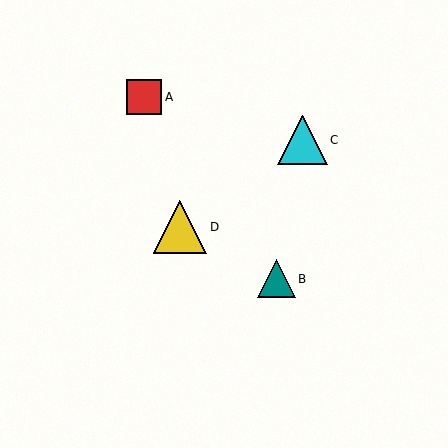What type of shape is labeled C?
Shape C is a cyan triangle.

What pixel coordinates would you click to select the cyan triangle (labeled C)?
Click at (302, 140) to select the cyan triangle C.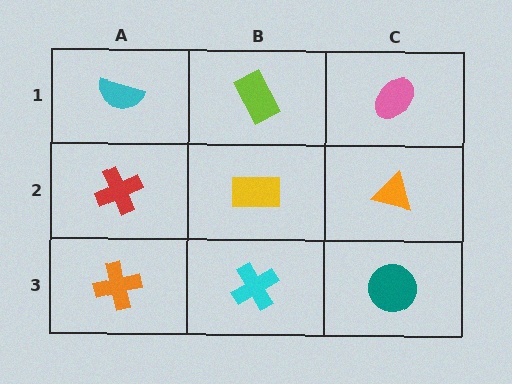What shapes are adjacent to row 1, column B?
A yellow rectangle (row 2, column B), a cyan semicircle (row 1, column A), a pink ellipse (row 1, column C).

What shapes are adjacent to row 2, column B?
A lime rectangle (row 1, column B), a cyan cross (row 3, column B), a red cross (row 2, column A), an orange triangle (row 2, column C).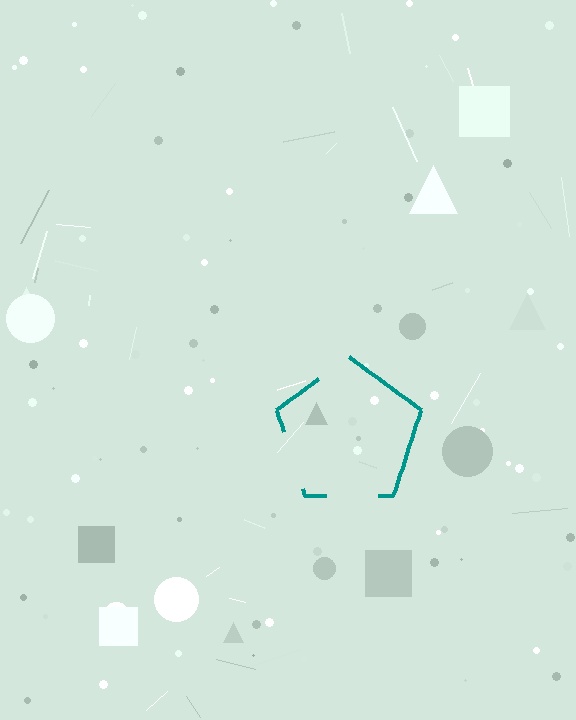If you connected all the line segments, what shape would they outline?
They would outline a pentagon.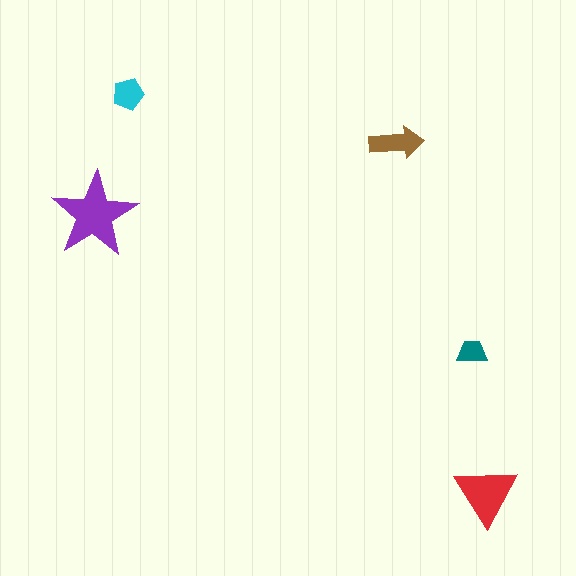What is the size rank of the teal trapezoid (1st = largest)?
5th.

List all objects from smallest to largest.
The teal trapezoid, the cyan pentagon, the brown arrow, the red triangle, the purple star.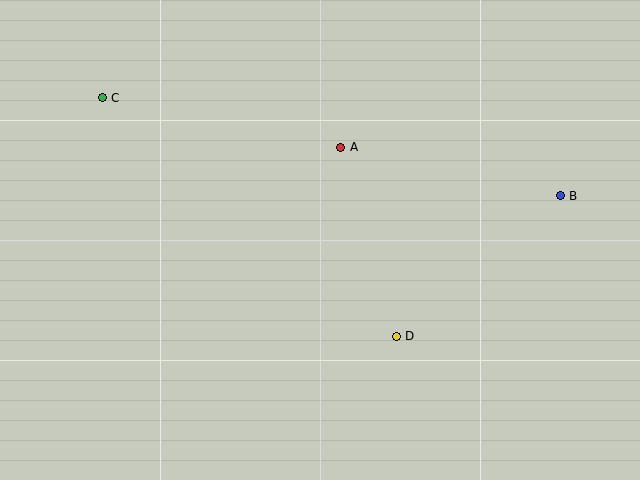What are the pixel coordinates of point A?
Point A is at (341, 147).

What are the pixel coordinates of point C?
Point C is at (102, 98).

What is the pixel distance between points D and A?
The distance between D and A is 197 pixels.